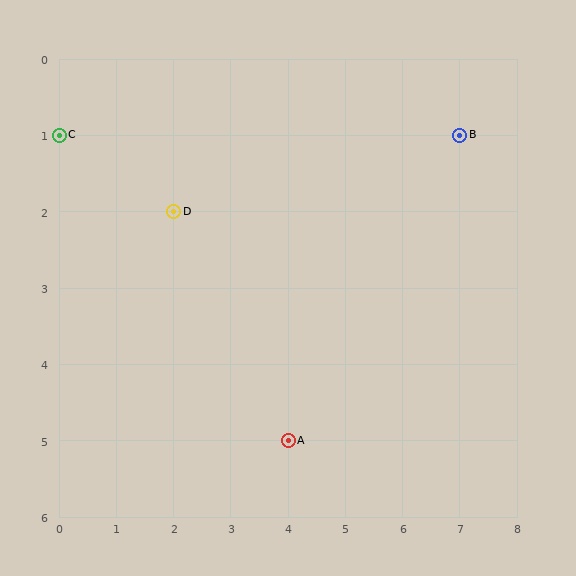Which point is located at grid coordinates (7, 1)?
Point B is at (7, 1).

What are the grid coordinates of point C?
Point C is at grid coordinates (0, 1).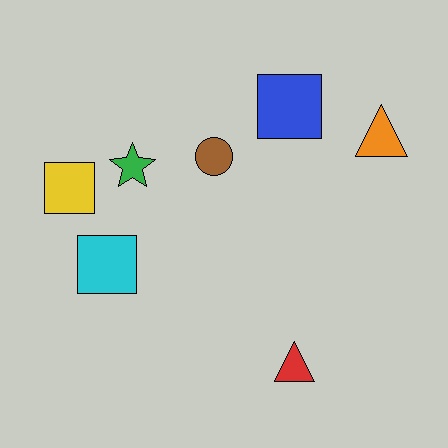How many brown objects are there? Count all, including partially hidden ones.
There is 1 brown object.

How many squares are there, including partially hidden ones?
There are 3 squares.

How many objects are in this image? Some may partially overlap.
There are 7 objects.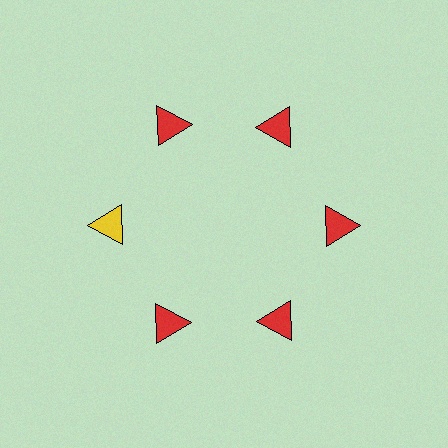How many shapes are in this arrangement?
There are 6 shapes arranged in a ring pattern.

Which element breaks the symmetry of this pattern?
The yellow triangle at roughly the 9 o'clock position breaks the symmetry. All other shapes are red triangles.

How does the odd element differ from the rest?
It has a different color: yellow instead of red.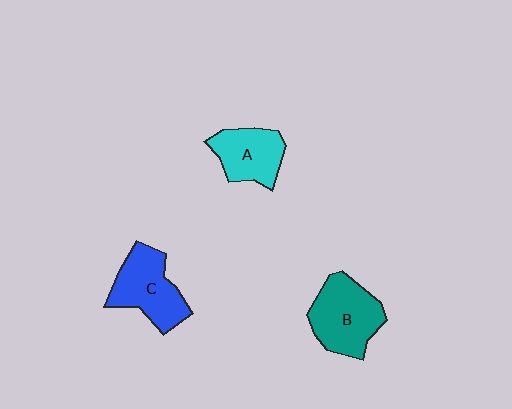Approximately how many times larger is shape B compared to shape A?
Approximately 1.3 times.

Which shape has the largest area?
Shape B (teal).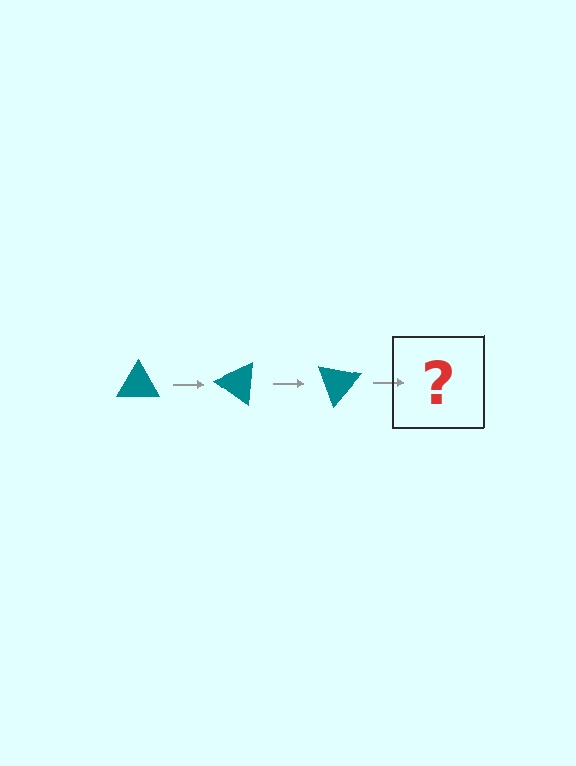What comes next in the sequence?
The next element should be a teal triangle rotated 105 degrees.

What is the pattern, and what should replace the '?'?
The pattern is that the triangle rotates 35 degrees each step. The '?' should be a teal triangle rotated 105 degrees.